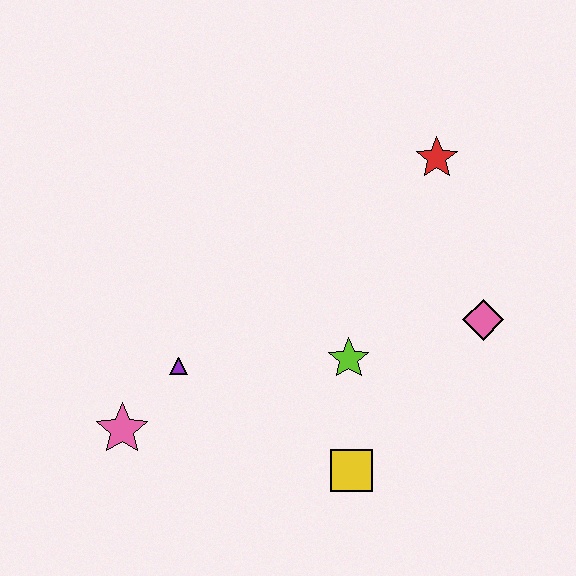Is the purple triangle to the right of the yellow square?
No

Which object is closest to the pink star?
The purple triangle is closest to the pink star.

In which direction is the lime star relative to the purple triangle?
The lime star is to the right of the purple triangle.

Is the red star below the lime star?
No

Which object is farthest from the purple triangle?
The red star is farthest from the purple triangle.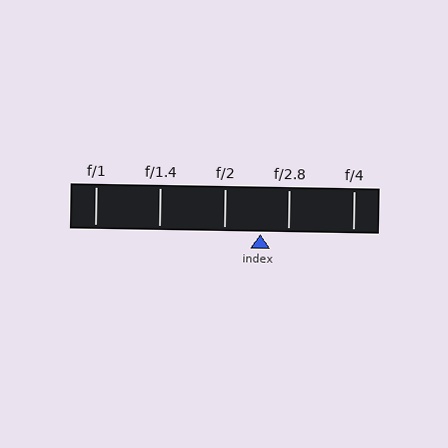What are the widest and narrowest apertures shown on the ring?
The widest aperture shown is f/1 and the narrowest is f/4.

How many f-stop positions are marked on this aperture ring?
There are 5 f-stop positions marked.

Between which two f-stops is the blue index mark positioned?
The index mark is between f/2 and f/2.8.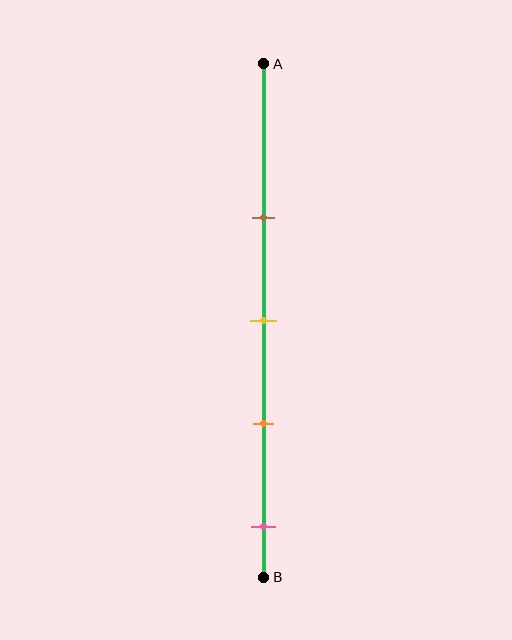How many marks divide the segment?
There are 4 marks dividing the segment.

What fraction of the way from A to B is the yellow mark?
The yellow mark is approximately 50% (0.5) of the way from A to B.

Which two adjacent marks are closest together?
The yellow and orange marks are the closest adjacent pair.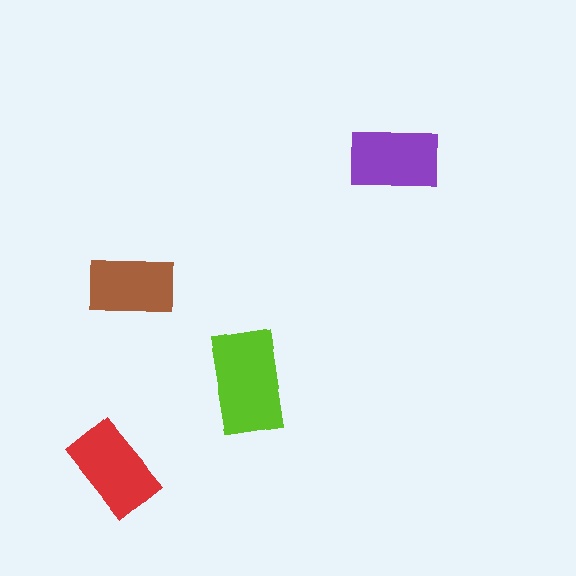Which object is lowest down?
The red rectangle is bottommost.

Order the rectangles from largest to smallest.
the lime one, the red one, the purple one, the brown one.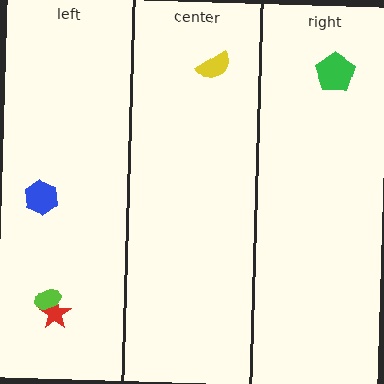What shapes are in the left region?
The blue hexagon, the red star, the lime ellipse.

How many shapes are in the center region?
1.